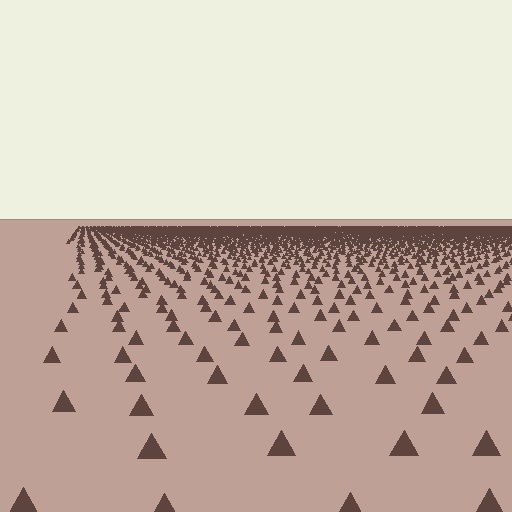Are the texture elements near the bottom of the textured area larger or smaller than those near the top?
Larger. Near the bottom, elements are closer to the viewer and appear at a bigger on-screen size.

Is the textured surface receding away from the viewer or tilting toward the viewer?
The surface is receding away from the viewer. Texture elements get smaller and denser toward the top.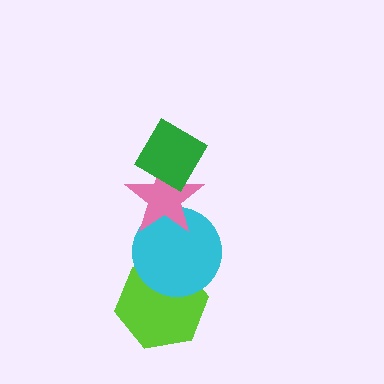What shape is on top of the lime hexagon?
The cyan circle is on top of the lime hexagon.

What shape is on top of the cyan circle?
The pink star is on top of the cyan circle.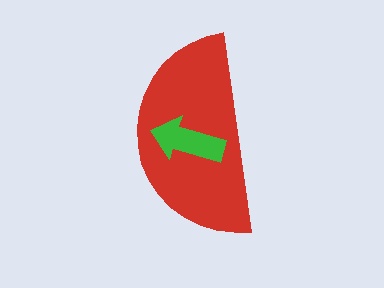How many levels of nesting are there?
2.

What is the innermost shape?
The green arrow.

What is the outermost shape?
The red semicircle.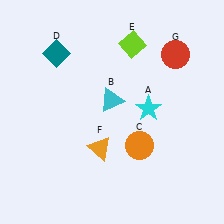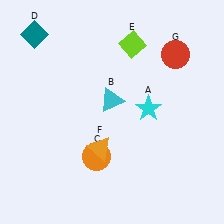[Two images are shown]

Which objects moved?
The objects that moved are: the orange circle (C), the teal diamond (D).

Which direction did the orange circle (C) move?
The orange circle (C) moved left.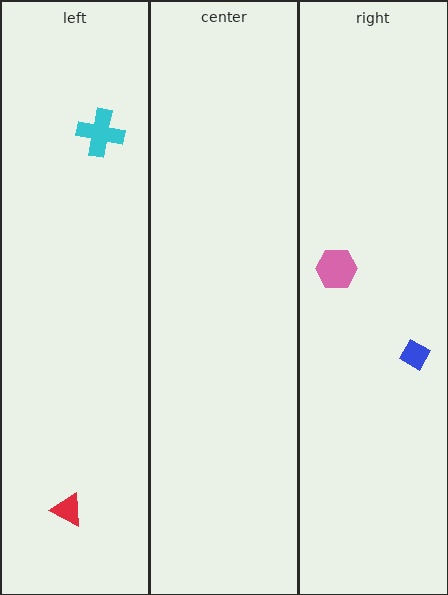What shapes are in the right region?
The pink hexagon, the blue diamond.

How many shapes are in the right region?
2.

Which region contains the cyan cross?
The left region.